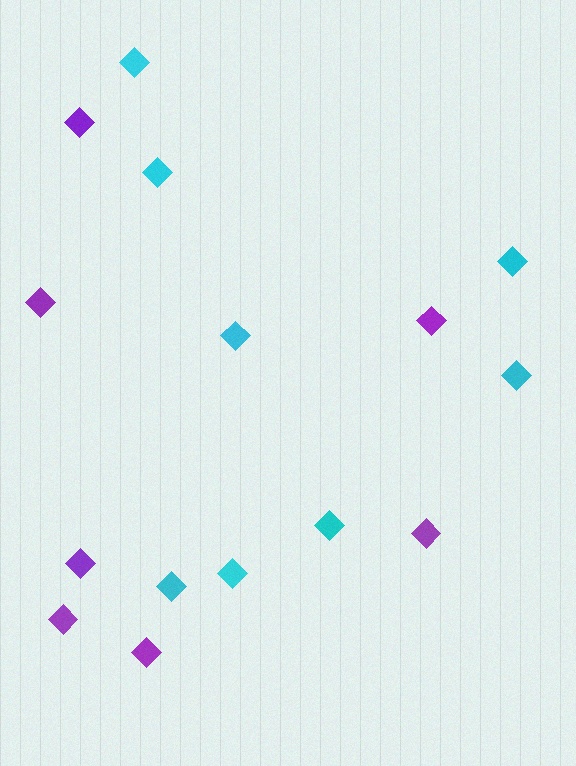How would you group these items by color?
There are 2 groups: one group of cyan diamonds (8) and one group of purple diamonds (7).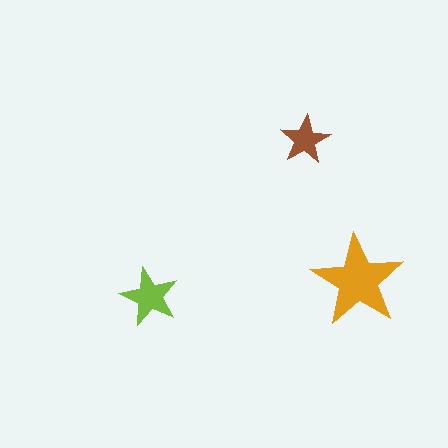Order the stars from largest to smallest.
the orange one, the lime one, the brown one.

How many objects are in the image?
There are 3 objects in the image.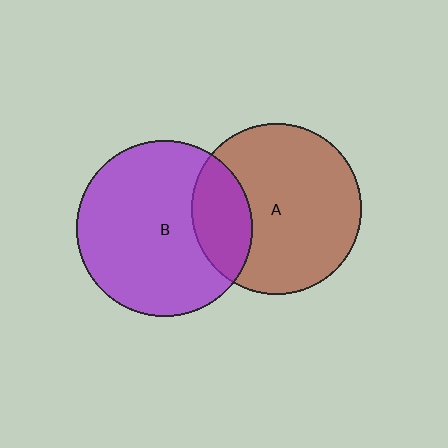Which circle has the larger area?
Circle B (purple).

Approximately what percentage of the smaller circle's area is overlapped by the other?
Approximately 25%.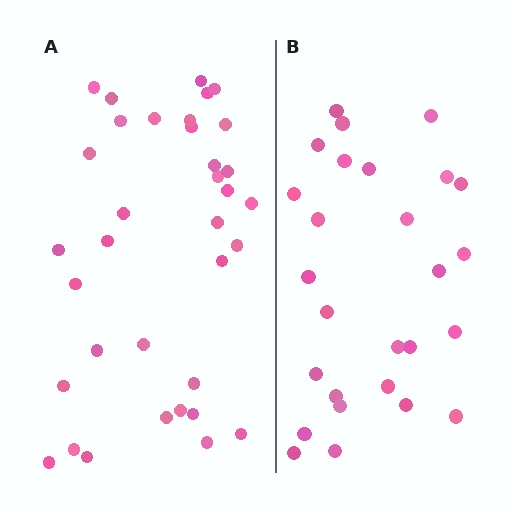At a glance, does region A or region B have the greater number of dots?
Region A (the left region) has more dots.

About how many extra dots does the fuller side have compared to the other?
Region A has roughly 8 or so more dots than region B.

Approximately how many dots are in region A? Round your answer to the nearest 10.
About 40 dots. (The exact count is 35, which rounds to 40.)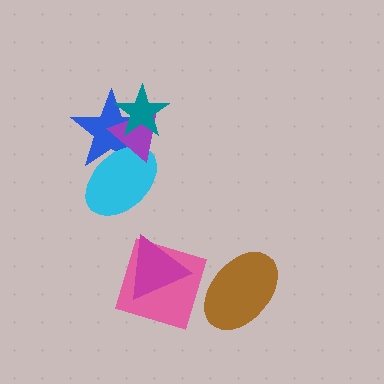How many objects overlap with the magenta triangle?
1 object overlaps with the magenta triangle.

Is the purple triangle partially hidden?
Yes, it is partially covered by another shape.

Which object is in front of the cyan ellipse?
The purple triangle is in front of the cyan ellipse.